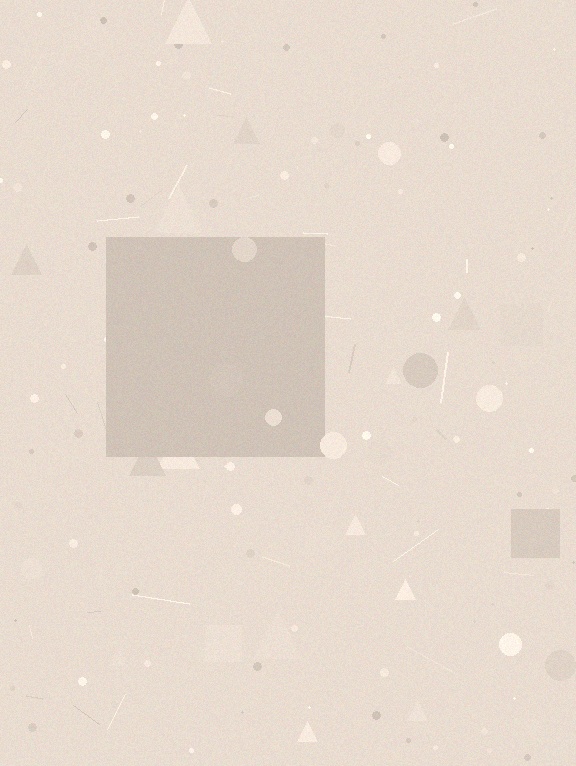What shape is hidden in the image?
A square is hidden in the image.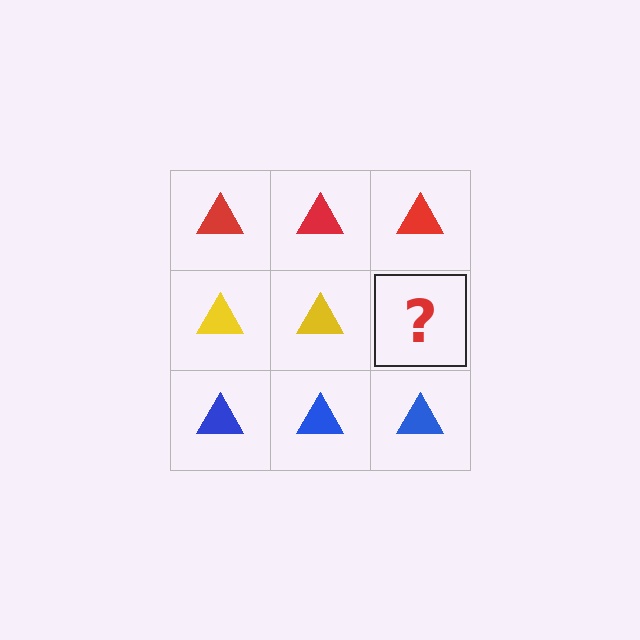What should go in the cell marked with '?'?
The missing cell should contain a yellow triangle.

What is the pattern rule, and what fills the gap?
The rule is that each row has a consistent color. The gap should be filled with a yellow triangle.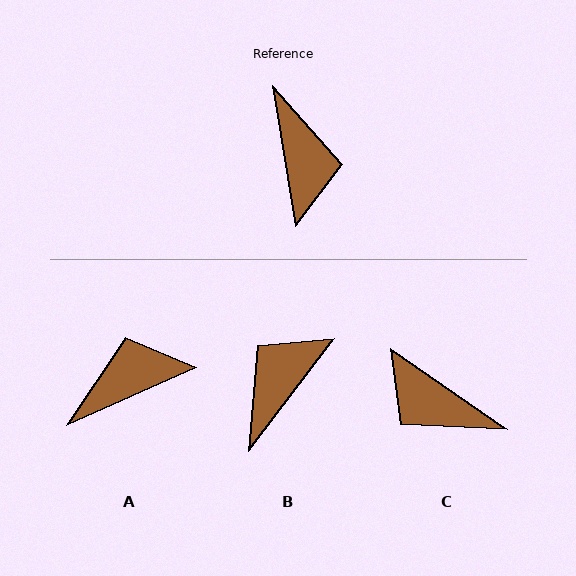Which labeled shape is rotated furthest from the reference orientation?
C, about 134 degrees away.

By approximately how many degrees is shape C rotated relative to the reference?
Approximately 134 degrees clockwise.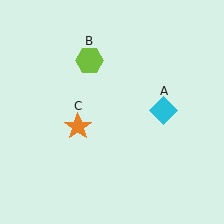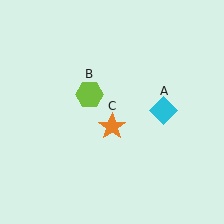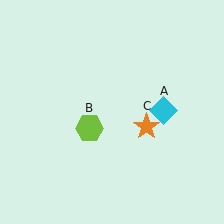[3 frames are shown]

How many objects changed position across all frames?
2 objects changed position: lime hexagon (object B), orange star (object C).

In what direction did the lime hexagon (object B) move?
The lime hexagon (object B) moved down.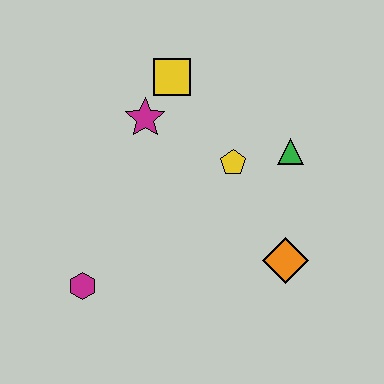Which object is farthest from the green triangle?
The magenta hexagon is farthest from the green triangle.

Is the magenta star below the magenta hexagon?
No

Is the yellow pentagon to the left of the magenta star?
No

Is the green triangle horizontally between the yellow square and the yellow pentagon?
No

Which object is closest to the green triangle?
The yellow pentagon is closest to the green triangle.